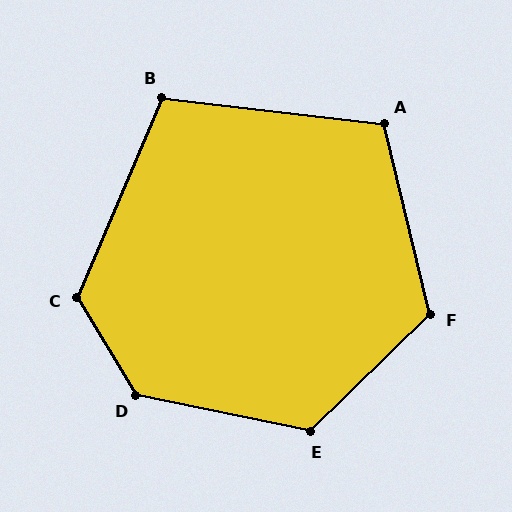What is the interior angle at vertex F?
Approximately 121 degrees (obtuse).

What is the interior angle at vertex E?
Approximately 124 degrees (obtuse).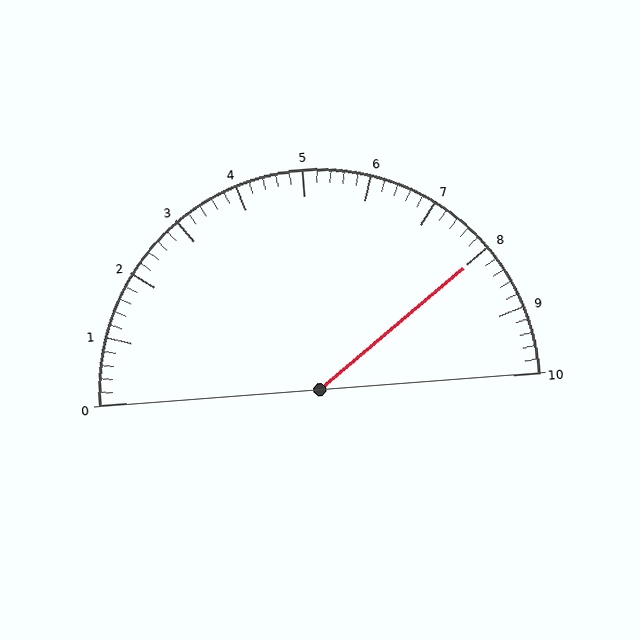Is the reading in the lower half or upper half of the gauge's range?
The reading is in the upper half of the range (0 to 10).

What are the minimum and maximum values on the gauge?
The gauge ranges from 0 to 10.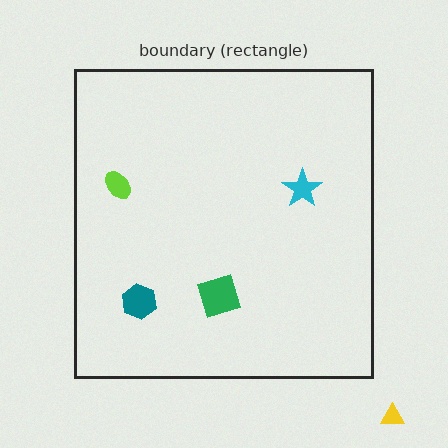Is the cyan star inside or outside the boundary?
Inside.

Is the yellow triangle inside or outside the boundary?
Outside.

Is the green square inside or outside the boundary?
Inside.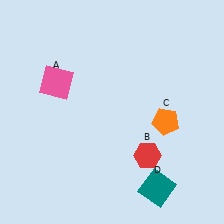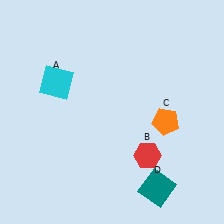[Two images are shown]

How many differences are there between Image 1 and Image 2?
There is 1 difference between the two images.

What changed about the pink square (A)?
In Image 1, A is pink. In Image 2, it changed to cyan.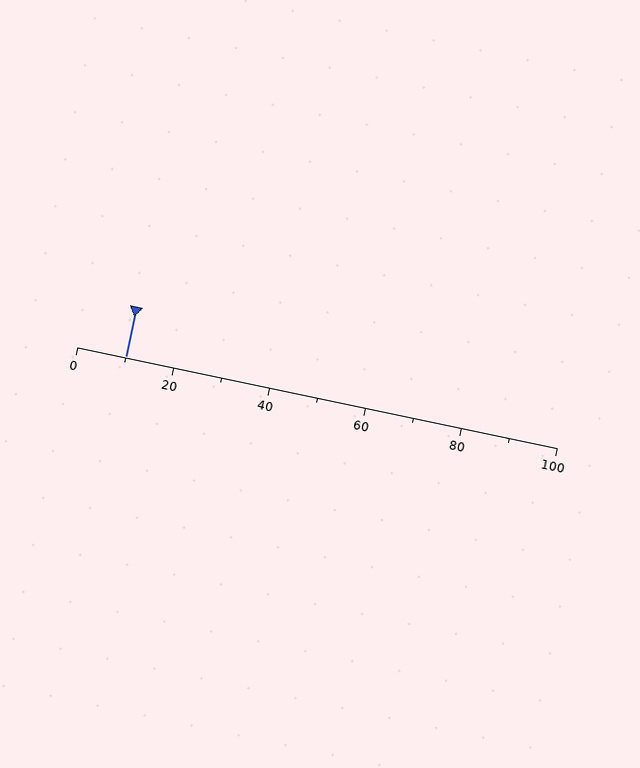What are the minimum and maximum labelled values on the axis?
The axis runs from 0 to 100.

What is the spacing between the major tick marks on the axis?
The major ticks are spaced 20 apart.